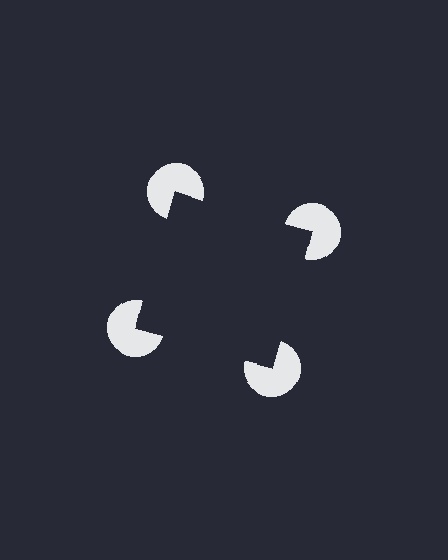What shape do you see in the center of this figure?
An illusory square — its edges are inferred from the aligned wedge cuts in the pac-man discs, not physically drawn.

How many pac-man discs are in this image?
There are 4 — one at each vertex of the illusory square.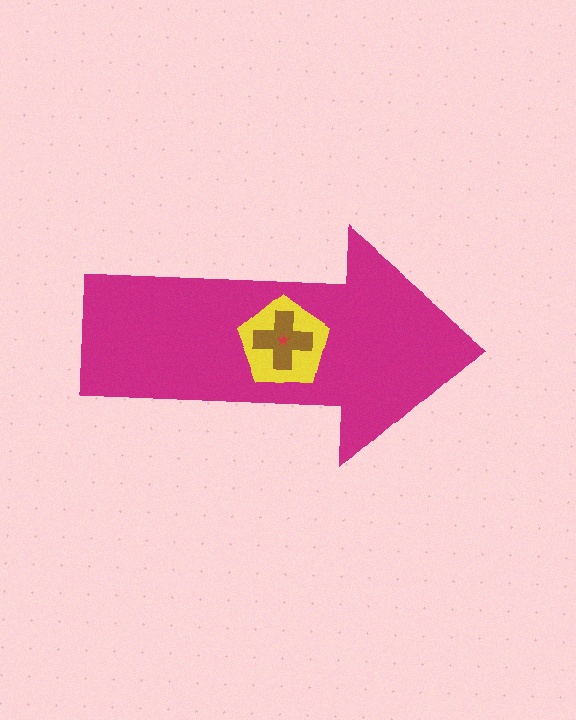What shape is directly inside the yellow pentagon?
The brown cross.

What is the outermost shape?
The magenta arrow.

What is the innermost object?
The red star.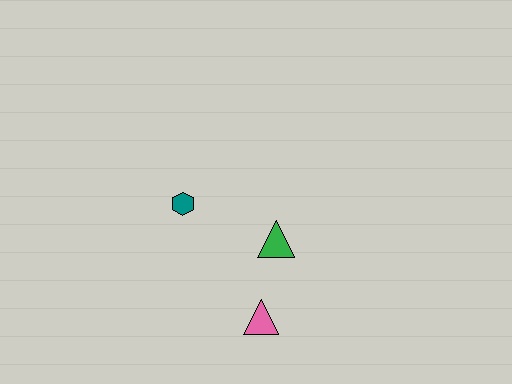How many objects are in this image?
There are 3 objects.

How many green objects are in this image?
There is 1 green object.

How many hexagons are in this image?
There is 1 hexagon.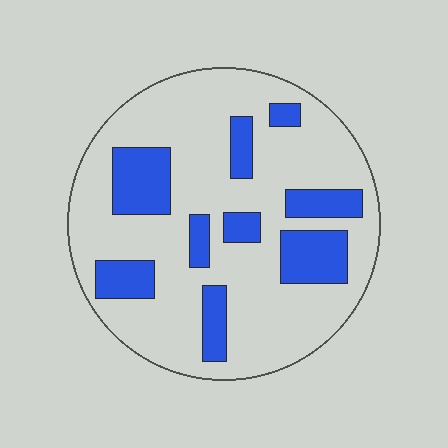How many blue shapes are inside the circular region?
9.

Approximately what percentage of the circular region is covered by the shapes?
Approximately 25%.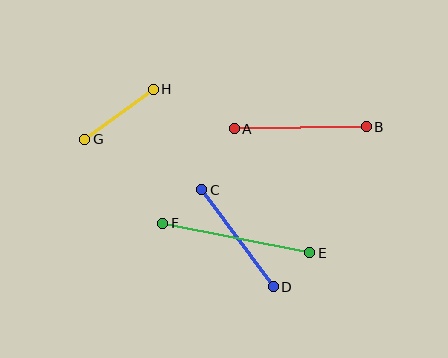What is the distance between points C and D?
The distance is approximately 120 pixels.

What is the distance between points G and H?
The distance is approximately 85 pixels.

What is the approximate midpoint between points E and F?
The midpoint is at approximately (236, 238) pixels.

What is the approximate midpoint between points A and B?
The midpoint is at approximately (300, 128) pixels.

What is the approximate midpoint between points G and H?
The midpoint is at approximately (119, 114) pixels.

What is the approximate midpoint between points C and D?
The midpoint is at approximately (238, 238) pixels.